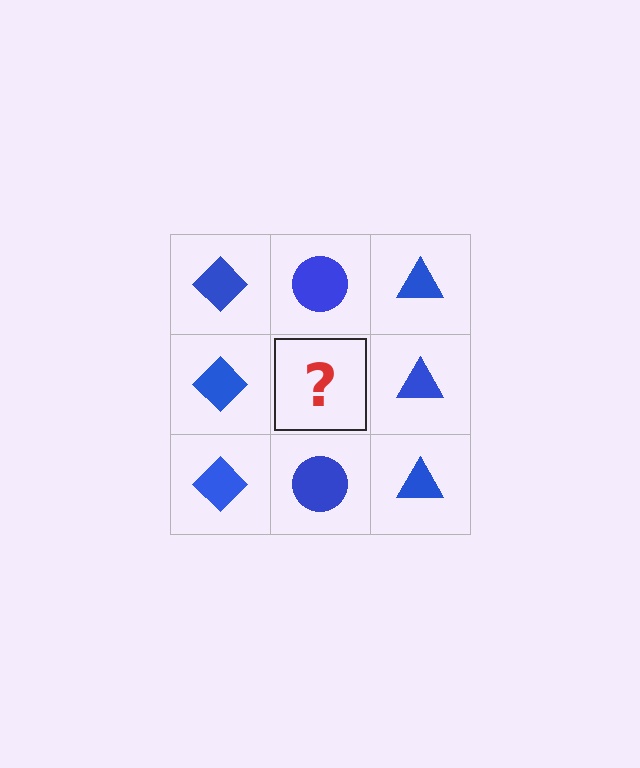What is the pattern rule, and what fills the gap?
The rule is that each column has a consistent shape. The gap should be filled with a blue circle.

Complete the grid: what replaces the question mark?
The question mark should be replaced with a blue circle.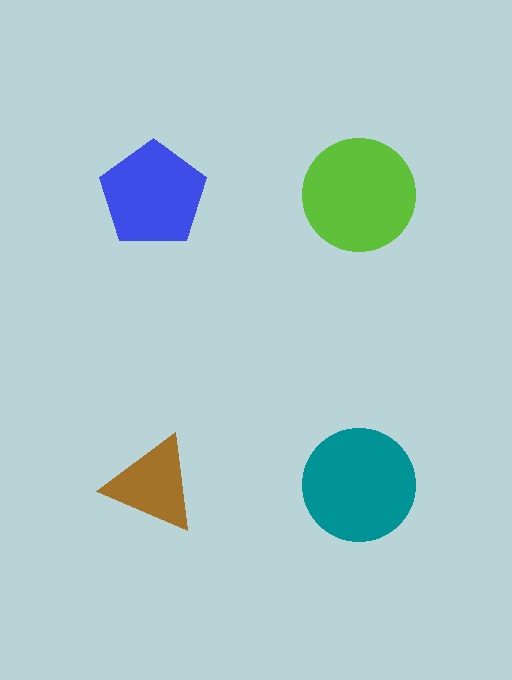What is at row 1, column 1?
A blue pentagon.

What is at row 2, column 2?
A teal circle.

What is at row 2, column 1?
A brown triangle.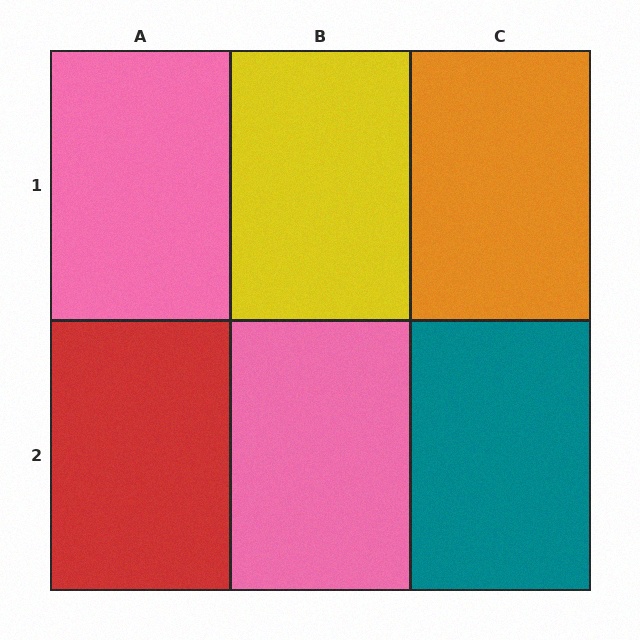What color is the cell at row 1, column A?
Pink.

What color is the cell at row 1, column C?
Orange.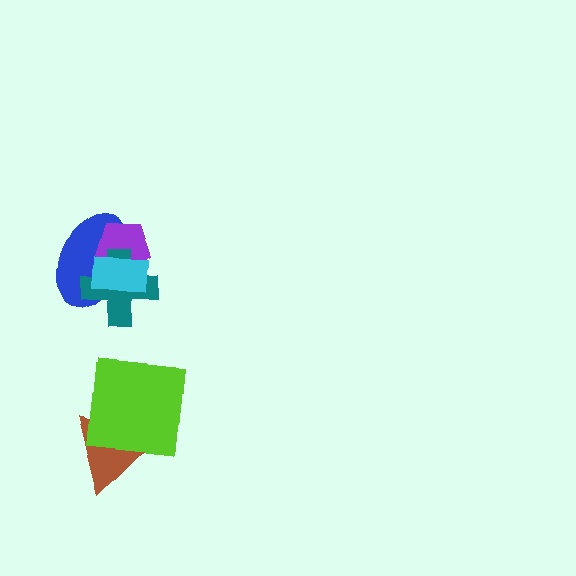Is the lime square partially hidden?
No, no other shape covers it.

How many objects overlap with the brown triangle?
1 object overlaps with the brown triangle.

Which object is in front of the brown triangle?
The lime square is in front of the brown triangle.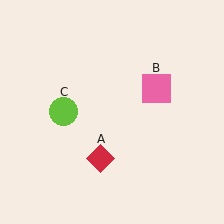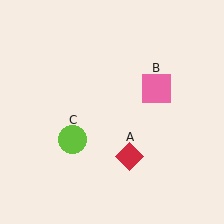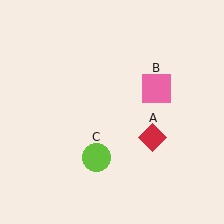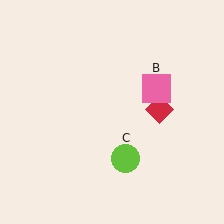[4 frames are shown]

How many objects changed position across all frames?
2 objects changed position: red diamond (object A), lime circle (object C).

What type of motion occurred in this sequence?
The red diamond (object A), lime circle (object C) rotated counterclockwise around the center of the scene.